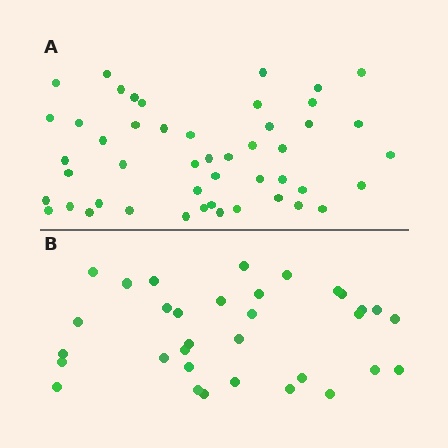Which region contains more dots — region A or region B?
Region A (the top region) has more dots.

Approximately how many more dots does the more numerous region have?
Region A has approximately 15 more dots than region B.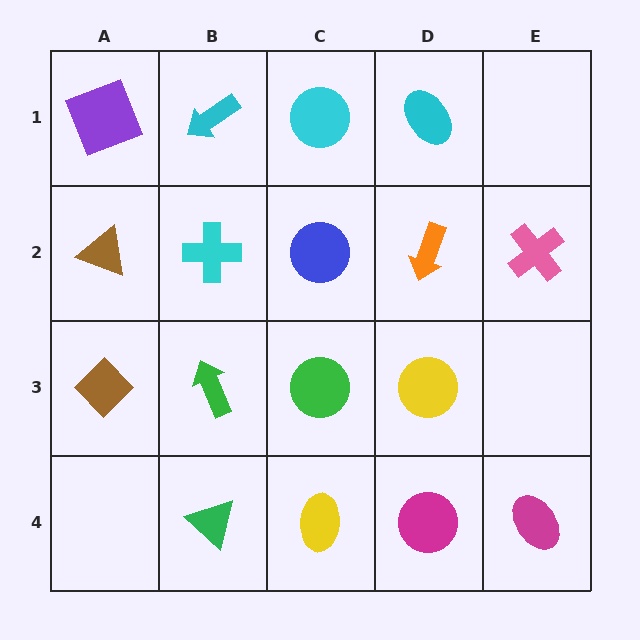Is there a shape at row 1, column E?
No, that cell is empty.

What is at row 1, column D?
A cyan ellipse.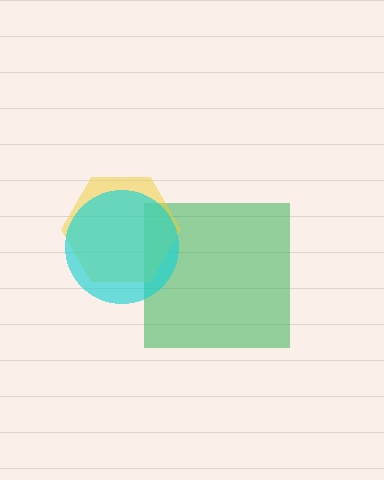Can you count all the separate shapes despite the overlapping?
Yes, there are 3 separate shapes.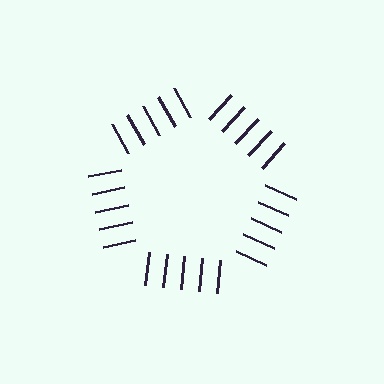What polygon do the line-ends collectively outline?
An illusory pentagon — the line segments terminate on its edges but no continuous stroke is drawn.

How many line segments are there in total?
25 — 5 along each of the 5 edges.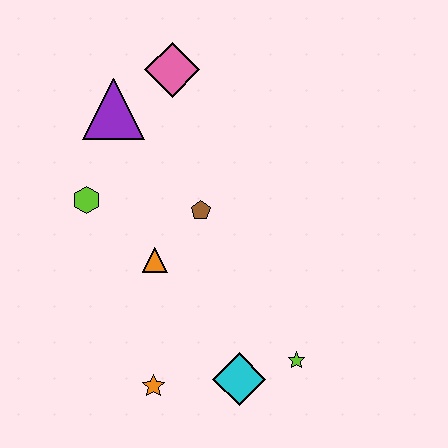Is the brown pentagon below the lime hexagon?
Yes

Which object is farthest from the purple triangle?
The lime star is farthest from the purple triangle.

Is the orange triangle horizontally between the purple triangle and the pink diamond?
Yes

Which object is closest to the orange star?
The cyan diamond is closest to the orange star.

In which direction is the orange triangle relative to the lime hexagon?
The orange triangle is to the right of the lime hexagon.